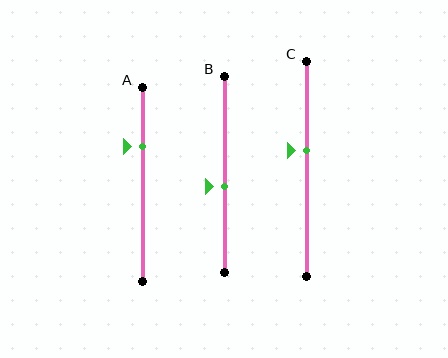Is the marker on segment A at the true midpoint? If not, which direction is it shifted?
No, the marker on segment A is shifted upward by about 19% of the segment length.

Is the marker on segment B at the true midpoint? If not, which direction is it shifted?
No, the marker on segment B is shifted downward by about 6% of the segment length.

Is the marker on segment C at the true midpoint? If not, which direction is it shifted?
No, the marker on segment C is shifted upward by about 9% of the segment length.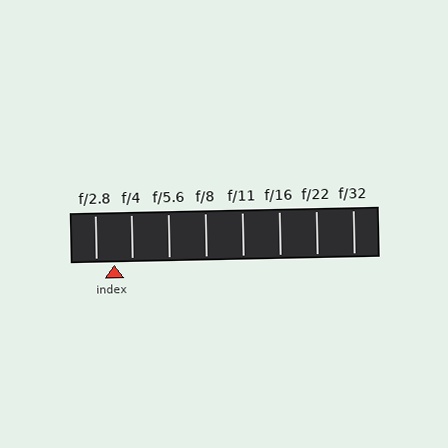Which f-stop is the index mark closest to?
The index mark is closest to f/2.8.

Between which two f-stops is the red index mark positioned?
The index mark is between f/2.8 and f/4.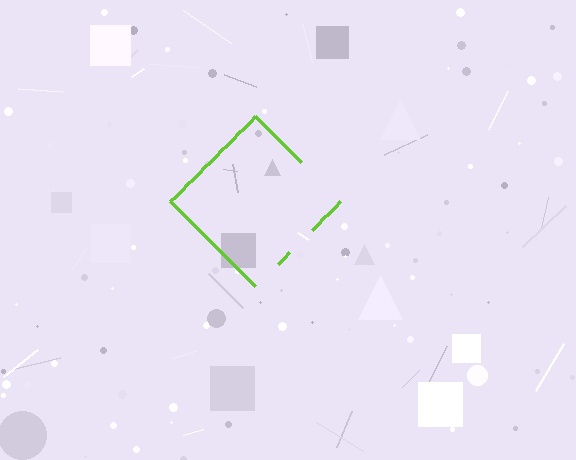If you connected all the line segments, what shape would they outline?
They would outline a diamond.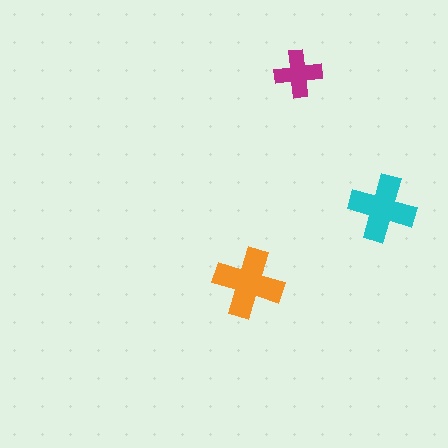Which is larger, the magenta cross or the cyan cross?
The cyan one.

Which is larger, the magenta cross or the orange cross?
The orange one.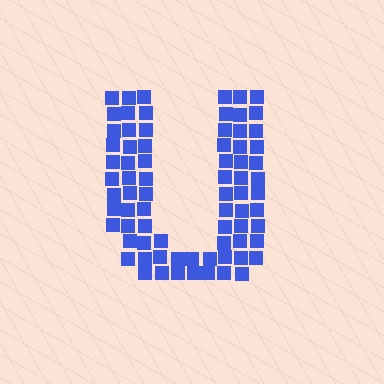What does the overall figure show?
The overall figure shows the letter U.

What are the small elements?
The small elements are squares.